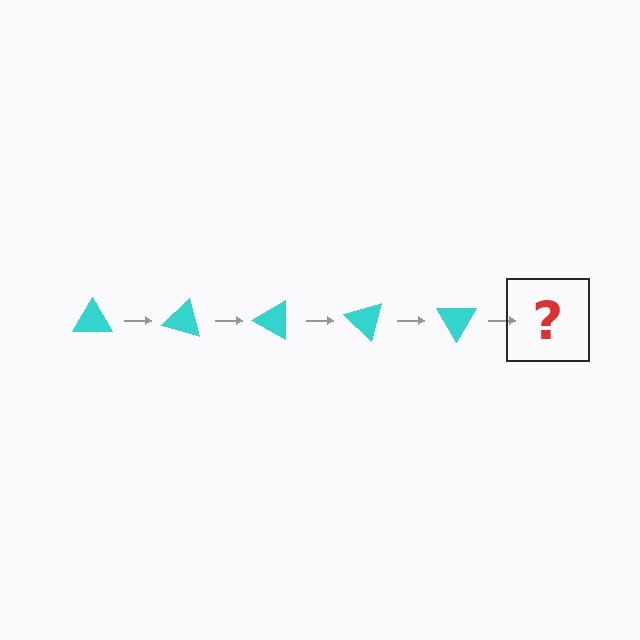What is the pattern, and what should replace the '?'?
The pattern is that the triangle rotates 15 degrees each step. The '?' should be a cyan triangle rotated 75 degrees.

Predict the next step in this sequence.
The next step is a cyan triangle rotated 75 degrees.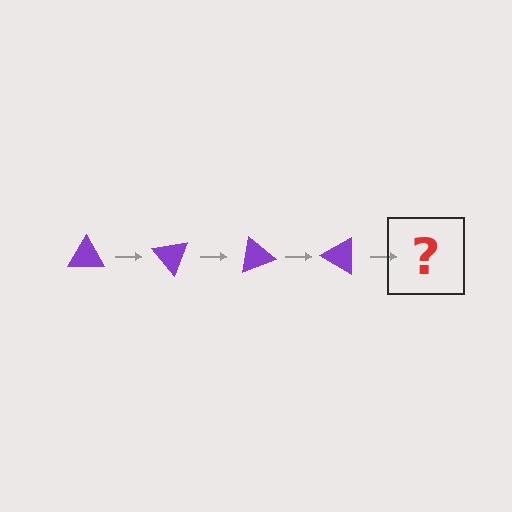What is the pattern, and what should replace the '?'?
The pattern is that the triangle rotates 50 degrees each step. The '?' should be a purple triangle rotated 200 degrees.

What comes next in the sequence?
The next element should be a purple triangle rotated 200 degrees.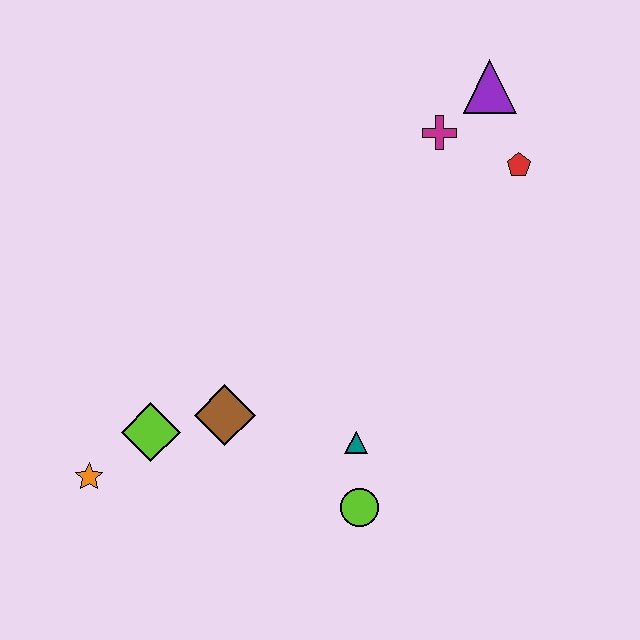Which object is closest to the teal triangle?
The lime circle is closest to the teal triangle.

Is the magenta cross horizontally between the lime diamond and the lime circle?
No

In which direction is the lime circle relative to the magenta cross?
The lime circle is below the magenta cross.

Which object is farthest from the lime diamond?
The purple triangle is farthest from the lime diamond.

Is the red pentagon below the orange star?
No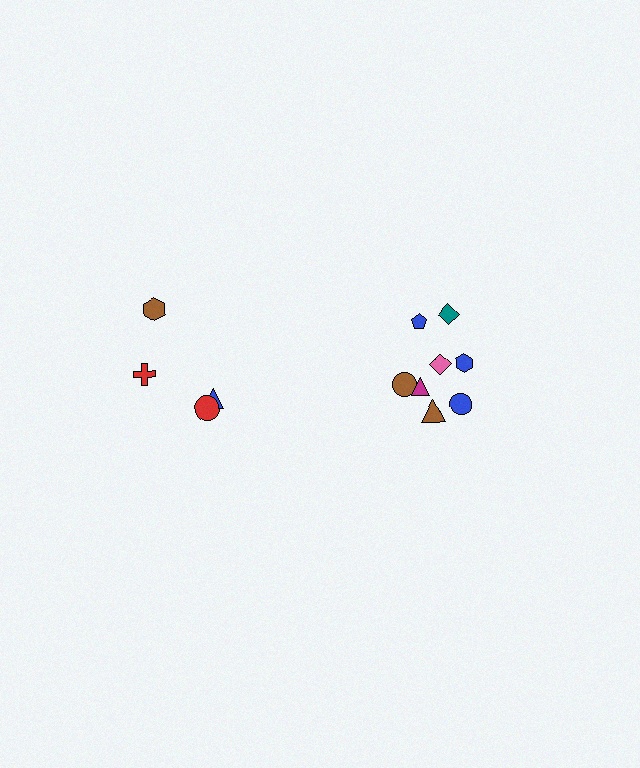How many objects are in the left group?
There are 4 objects.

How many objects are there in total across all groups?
There are 12 objects.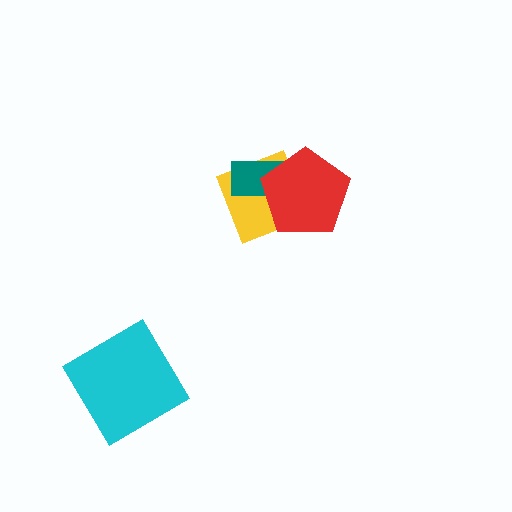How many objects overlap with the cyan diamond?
0 objects overlap with the cyan diamond.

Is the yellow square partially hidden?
Yes, it is partially covered by another shape.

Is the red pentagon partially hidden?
No, no other shape covers it.